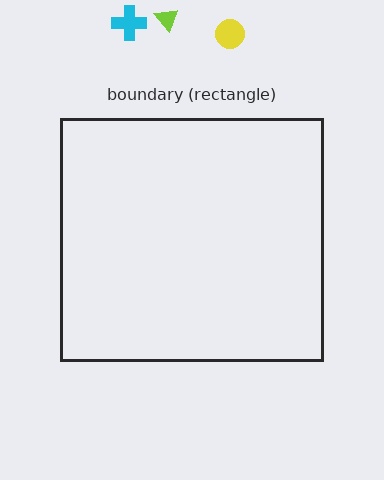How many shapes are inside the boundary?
0 inside, 3 outside.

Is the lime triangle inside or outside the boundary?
Outside.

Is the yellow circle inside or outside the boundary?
Outside.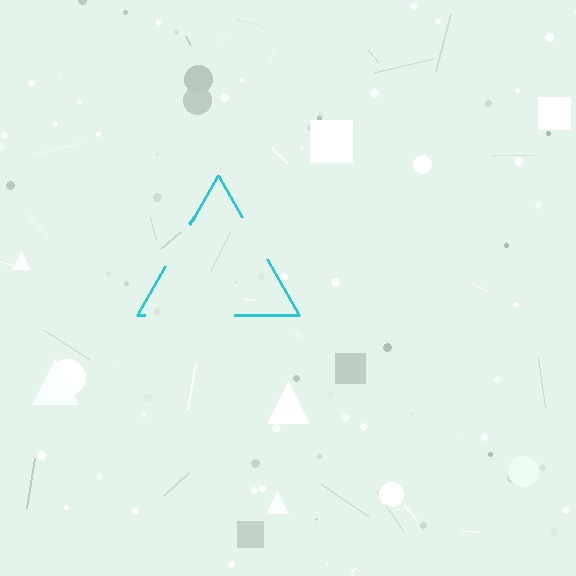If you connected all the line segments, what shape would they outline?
They would outline a triangle.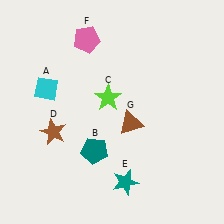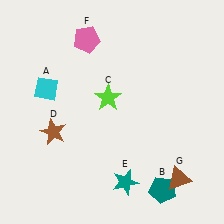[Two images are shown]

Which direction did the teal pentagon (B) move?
The teal pentagon (B) moved right.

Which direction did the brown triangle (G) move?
The brown triangle (G) moved down.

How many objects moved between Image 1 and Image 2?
2 objects moved between the two images.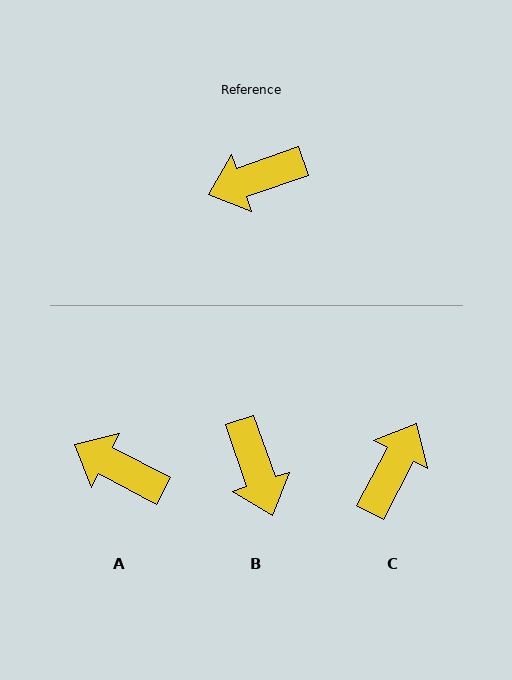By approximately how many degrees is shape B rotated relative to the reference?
Approximately 90 degrees counter-clockwise.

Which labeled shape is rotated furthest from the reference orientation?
C, about 137 degrees away.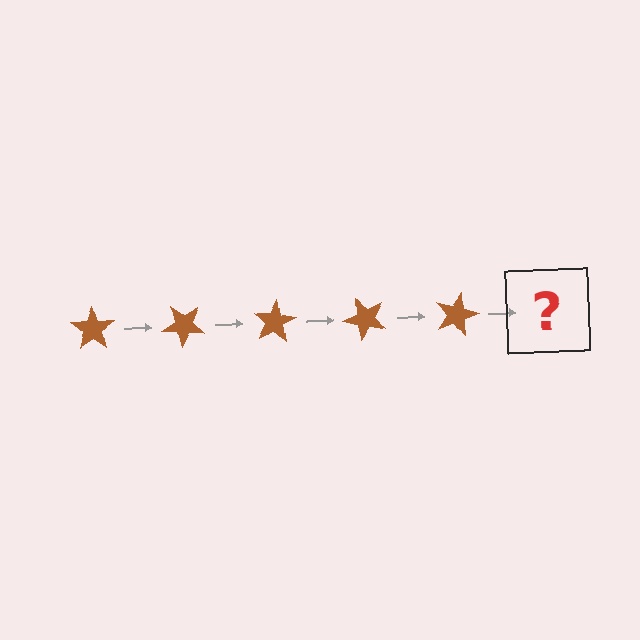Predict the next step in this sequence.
The next step is a brown star rotated 200 degrees.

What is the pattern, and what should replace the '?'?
The pattern is that the star rotates 40 degrees each step. The '?' should be a brown star rotated 200 degrees.